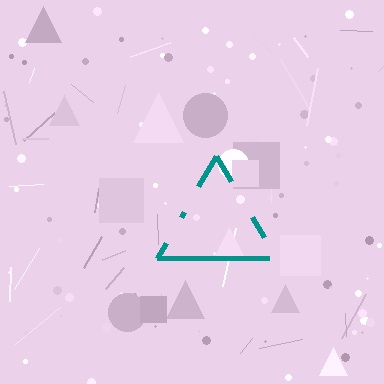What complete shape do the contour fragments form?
The contour fragments form a triangle.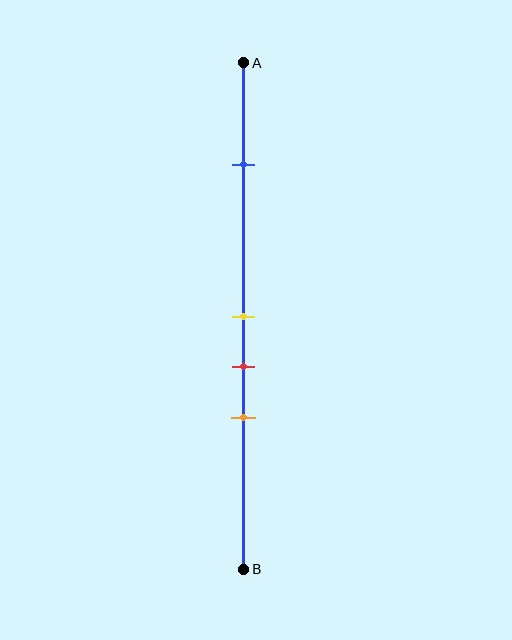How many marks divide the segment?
There are 4 marks dividing the segment.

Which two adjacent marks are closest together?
The yellow and red marks are the closest adjacent pair.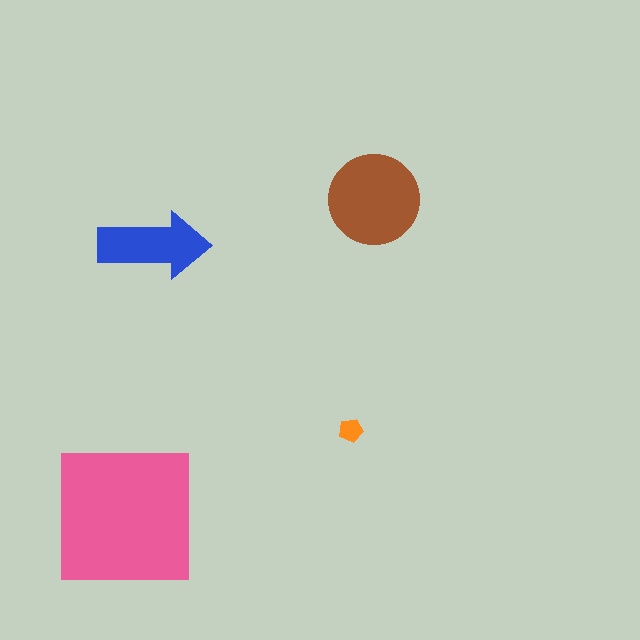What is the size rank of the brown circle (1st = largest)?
2nd.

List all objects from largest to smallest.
The pink square, the brown circle, the blue arrow, the orange pentagon.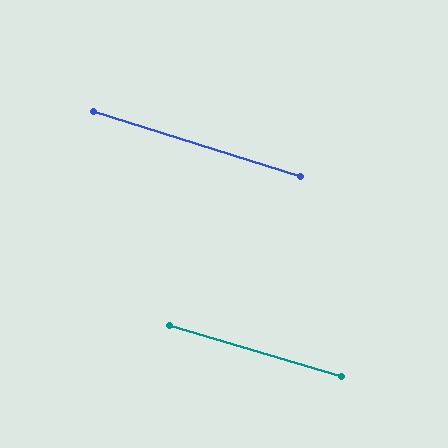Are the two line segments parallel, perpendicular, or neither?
Parallel — their directions differ by only 0.8°.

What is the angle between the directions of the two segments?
Approximately 1 degree.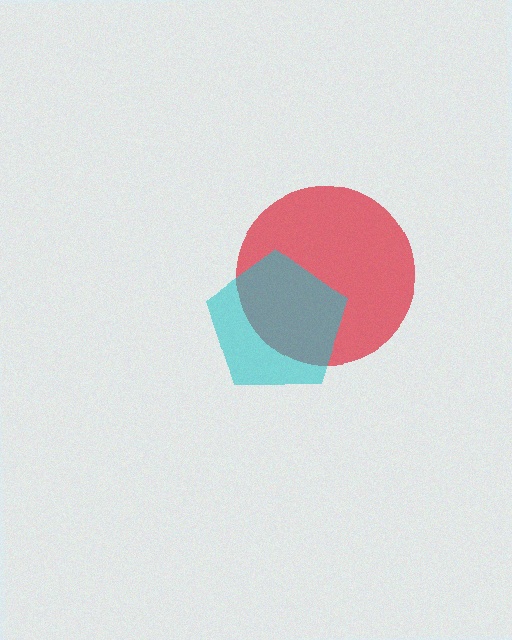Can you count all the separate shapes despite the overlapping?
Yes, there are 2 separate shapes.